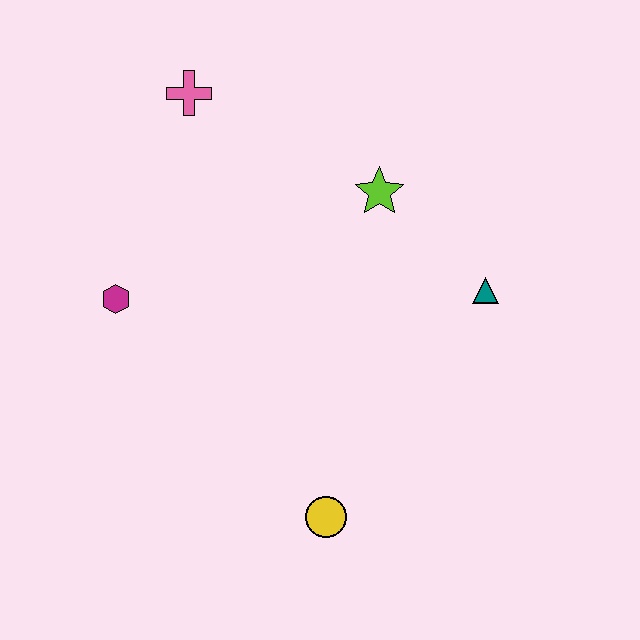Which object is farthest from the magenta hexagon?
The teal triangle is farthest from the magenta hexagon.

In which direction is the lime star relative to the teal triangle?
The lime star is to the left of the teal triangle.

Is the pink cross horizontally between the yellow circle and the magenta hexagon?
Yes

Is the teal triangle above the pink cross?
No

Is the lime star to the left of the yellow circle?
No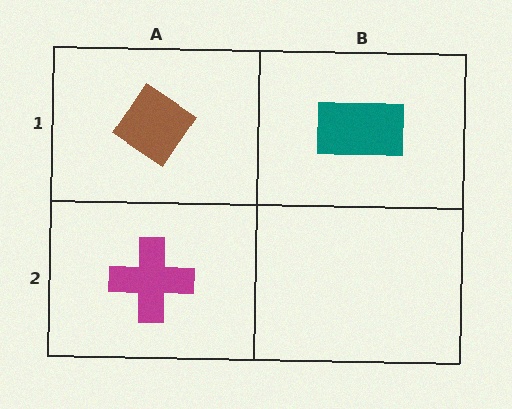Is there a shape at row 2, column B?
No, that cell is empty.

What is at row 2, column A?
A magenta cross.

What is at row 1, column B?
A teal rectangle.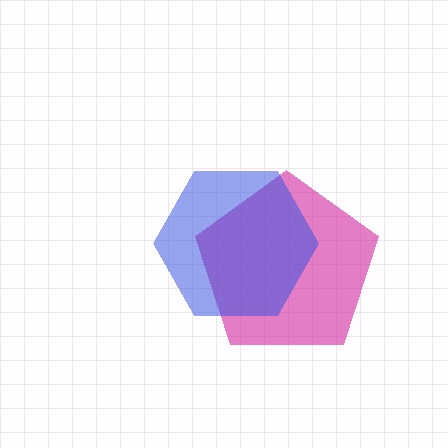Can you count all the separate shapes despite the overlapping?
Yes, there are 2 separate shapes.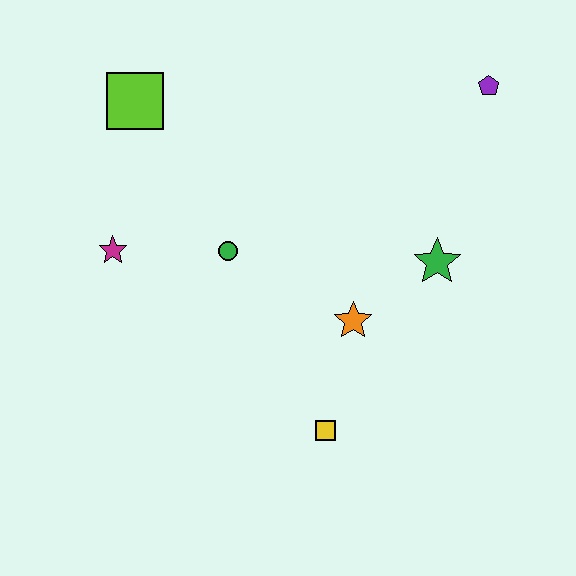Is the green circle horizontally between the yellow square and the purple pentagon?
No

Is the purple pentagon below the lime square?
No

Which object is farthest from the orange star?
The lime square is farthest from the orange star.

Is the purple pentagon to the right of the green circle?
Yes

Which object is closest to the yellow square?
The orange star is closest to the yellow square.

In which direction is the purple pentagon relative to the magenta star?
The purple pentagon is to the right of the magenta star.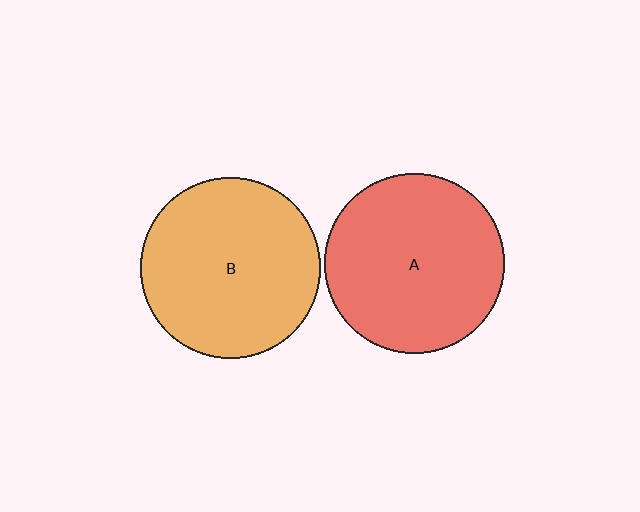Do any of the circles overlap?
No, none of the circles overlap.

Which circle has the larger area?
Circle B (orange).